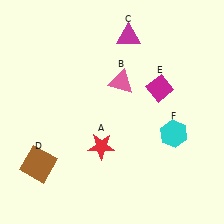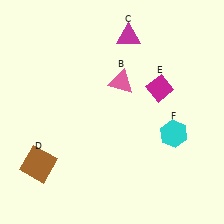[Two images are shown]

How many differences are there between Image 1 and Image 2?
There is 1 difference between the two images.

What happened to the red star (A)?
The red star (A) was removed in Image 2. It was in the bottom-left area of Image 1.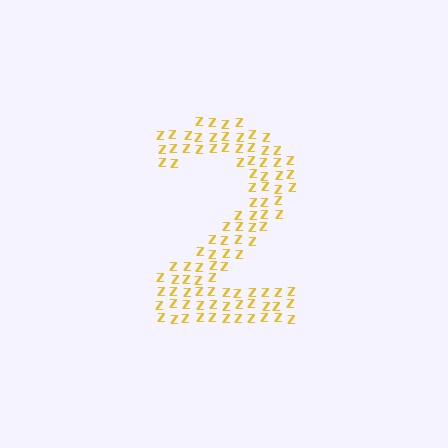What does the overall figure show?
The overall figure shows the digit 2.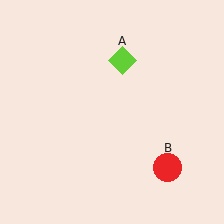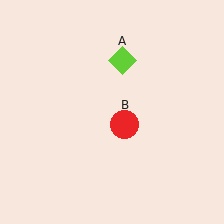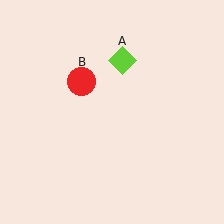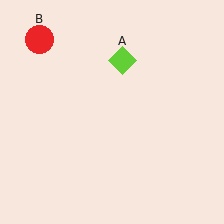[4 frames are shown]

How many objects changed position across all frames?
1 object changed position: red circle (object B).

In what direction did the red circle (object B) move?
The red circle (object B) moved up and to the left.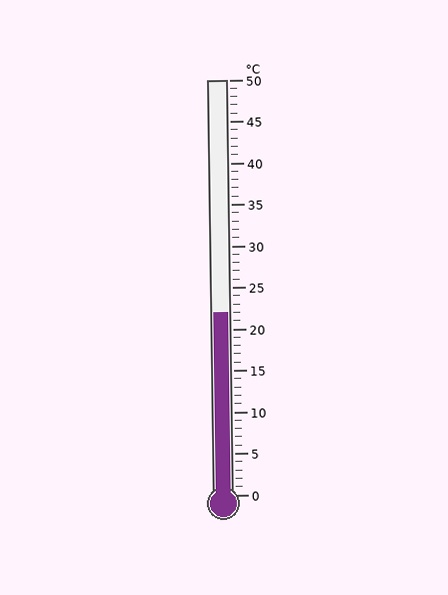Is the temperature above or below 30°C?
The temperature is below 30°C.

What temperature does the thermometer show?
The thermometer shows approximately 22°C.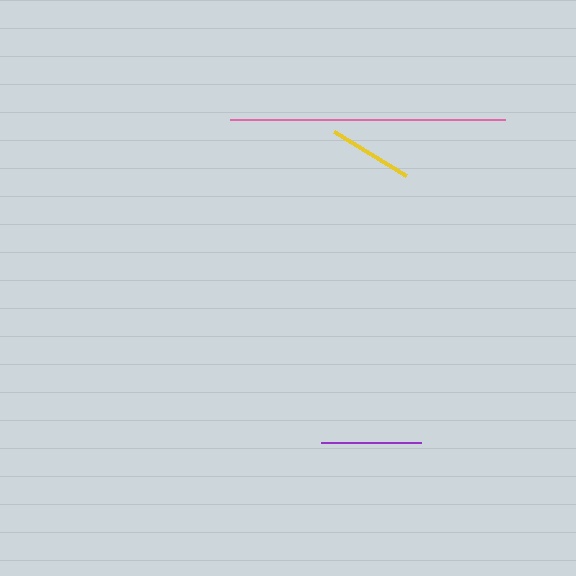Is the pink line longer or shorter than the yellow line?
The pink line is longer than the yellow line.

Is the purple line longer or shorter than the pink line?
The pink line is longer than the purple line.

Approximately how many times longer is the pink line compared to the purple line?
The pink line is approximately 2.8 times the length of the purple line.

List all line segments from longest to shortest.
From longest to shortest: pink, purple, yellow.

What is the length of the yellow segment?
The yellow segment is approximately 84 pixels long.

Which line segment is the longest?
The pink line is the longest at approximately 276 pixels.